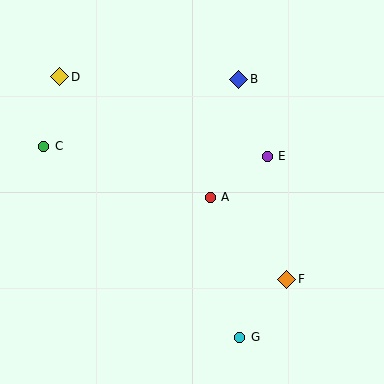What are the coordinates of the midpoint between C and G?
The midpoint between C and G is at (142, 242).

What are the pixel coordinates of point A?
Point A is at (210, 197).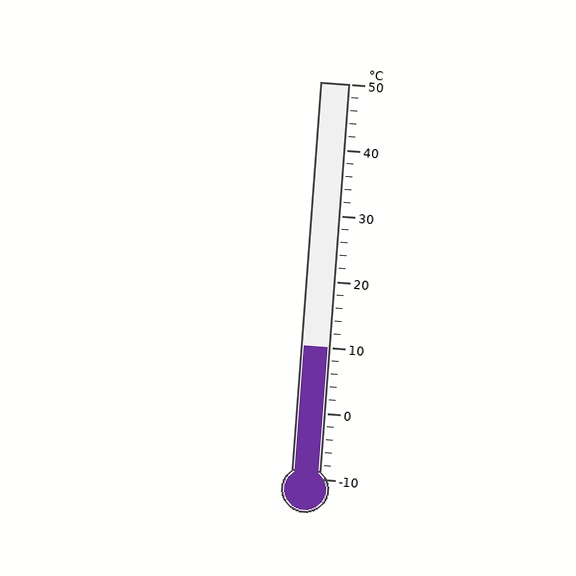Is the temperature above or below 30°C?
The temperature is below 30°C.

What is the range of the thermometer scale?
The thermometer scale ranges from -10°C to 50°C.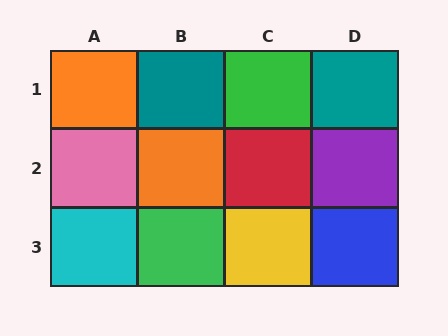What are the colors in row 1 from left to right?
Orange, teal, green, teal.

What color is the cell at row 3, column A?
Cyan.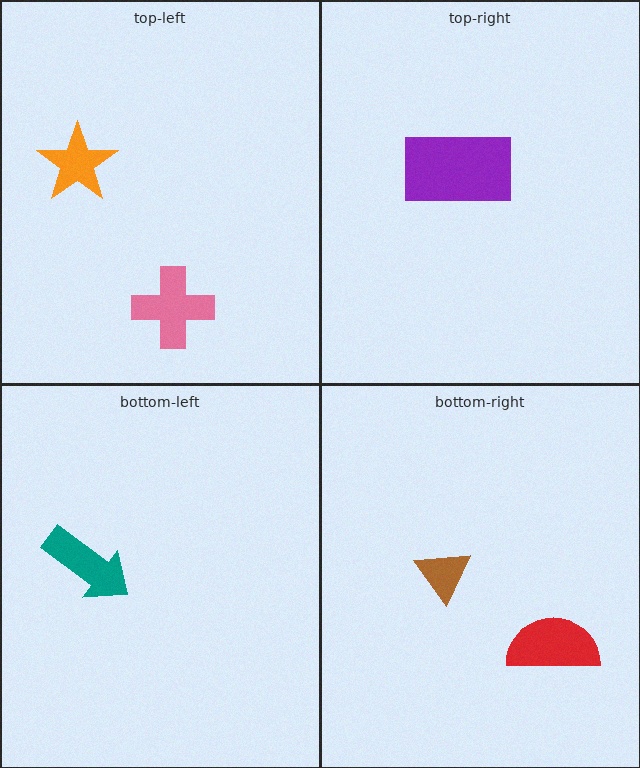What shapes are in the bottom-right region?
The red semicircle, the brown triangle.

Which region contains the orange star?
The top-left region.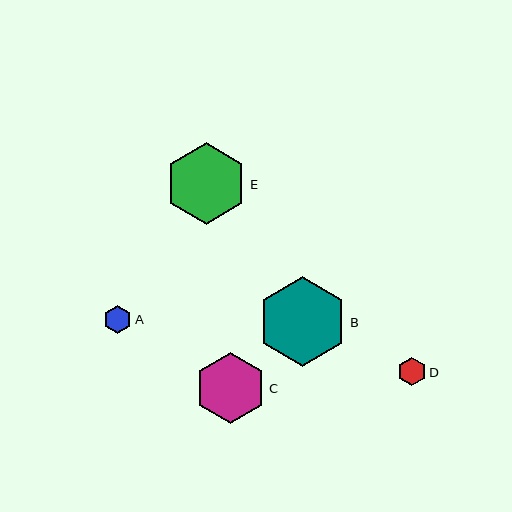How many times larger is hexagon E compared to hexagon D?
Hexagon E is approximately 2.9 times the size of hexagon D.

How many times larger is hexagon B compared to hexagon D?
Hexagon B is approximately 3.2 times the size of hexagon D.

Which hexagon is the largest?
Hexagon B is the largest with a size of approximately 90 pixels.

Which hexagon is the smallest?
Hexagon A is the smallest with a size of approximately 28 pixels.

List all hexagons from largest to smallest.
From largest to smallest: B, E, C, D, A.